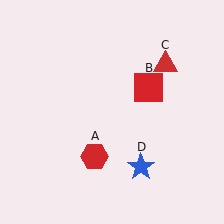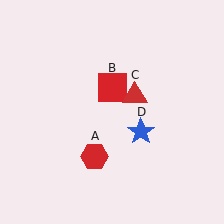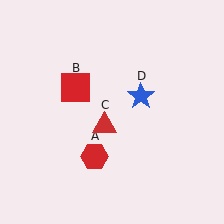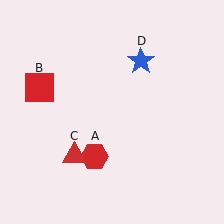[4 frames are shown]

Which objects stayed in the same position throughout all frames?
Red hexagon (object A) remained stationary.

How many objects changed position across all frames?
3 objects changed position: red square (object B), red triangle (object C), blue star (object D).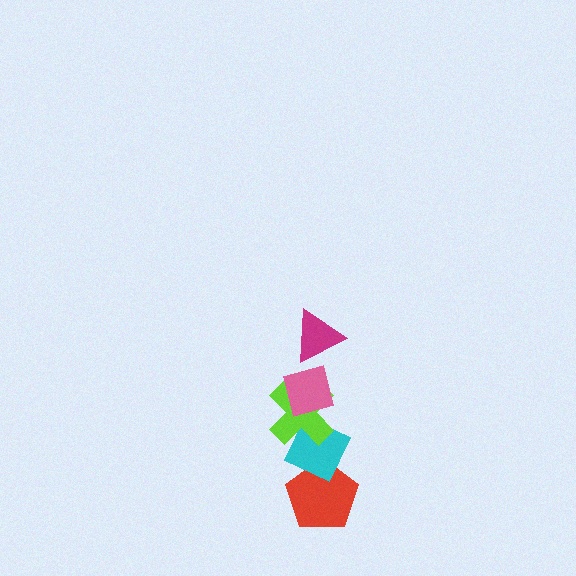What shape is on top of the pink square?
The magenta triangle is on top of the pink square.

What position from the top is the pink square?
The pink square is 2nd from the top.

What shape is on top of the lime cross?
The pink square is on top of the lime cross.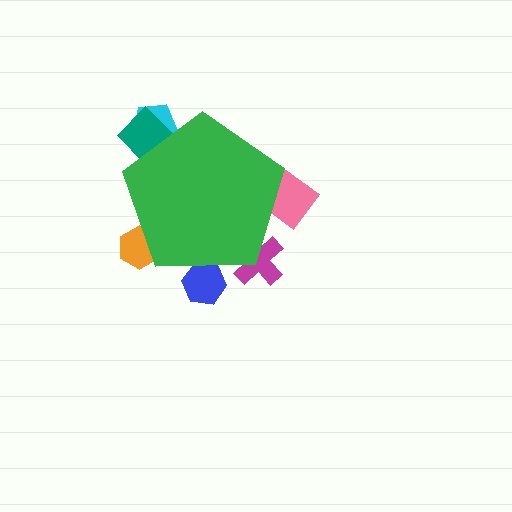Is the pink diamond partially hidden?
Yes, the pink diamond is partially hidden behind the green pentagon.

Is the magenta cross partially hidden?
Yes, the magenta cross is partially hidden behind the green pentagon.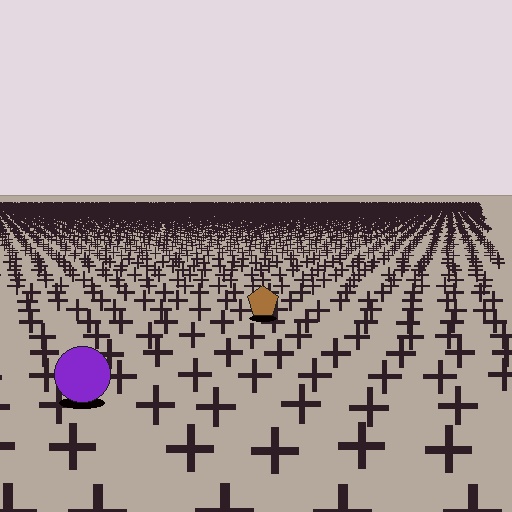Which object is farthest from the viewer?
The brown pentagon is farthest from the viewer. It appears smaller and the ground texture around it is denser.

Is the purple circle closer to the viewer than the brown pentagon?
Yes. The purple circle is closer — you can tell from the texture gradient: the ground texture is coarser near it.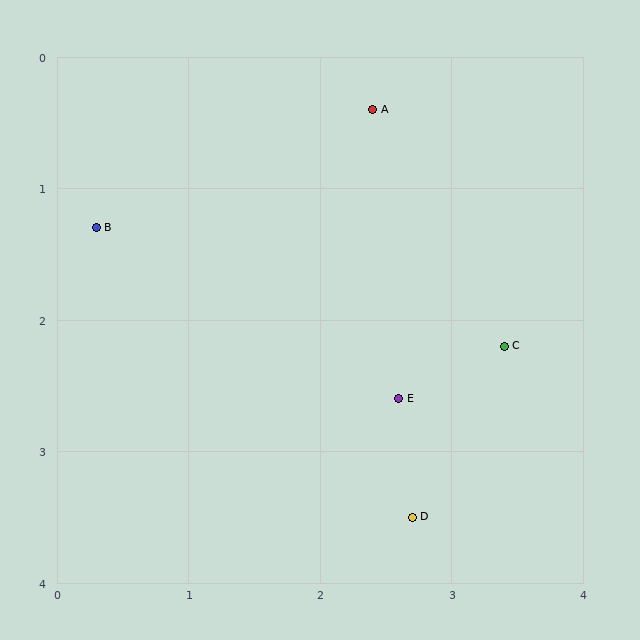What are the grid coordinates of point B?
Point B is at approximately (0.3, 1.3).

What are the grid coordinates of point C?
Point C is at approximately (3.4, 2.2).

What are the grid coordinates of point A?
Point A is at approximately (2.4, 0.4).